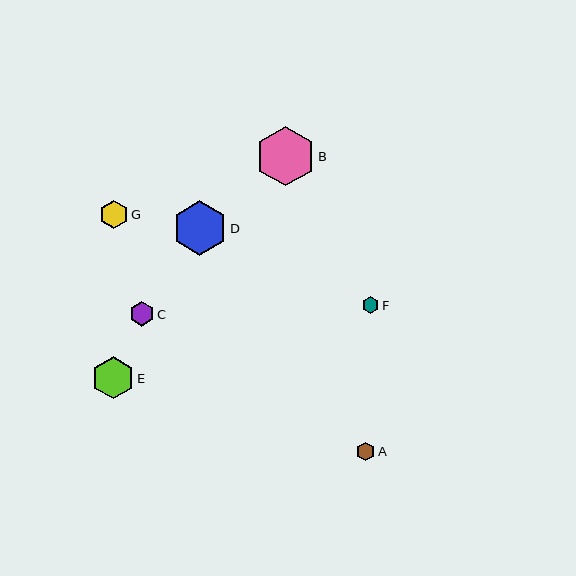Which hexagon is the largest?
Hexagon B is the largest with a size of approximately 59 pixels.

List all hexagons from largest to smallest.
From largest to smallest: B, D, E, G, C, A, F.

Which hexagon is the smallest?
Hexagon F is the smallest with a size of approximately 17 pixels.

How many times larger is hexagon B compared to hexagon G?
Hexagon B is approximately 2.0 times the size of hexagon G.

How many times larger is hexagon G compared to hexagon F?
Hexagon G is approximately 1.7 times the size of hexagon F.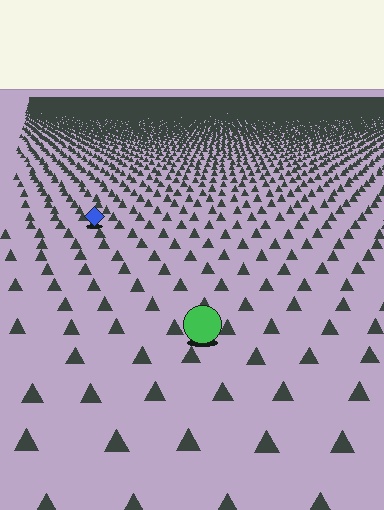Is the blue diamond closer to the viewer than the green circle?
No. The green circle is closer — you can tell from the texture gradient: the ground texture is coarser near it.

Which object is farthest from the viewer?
The blue diamond is farthest from the viewer. It appears smaller and the ground texture around it is denser.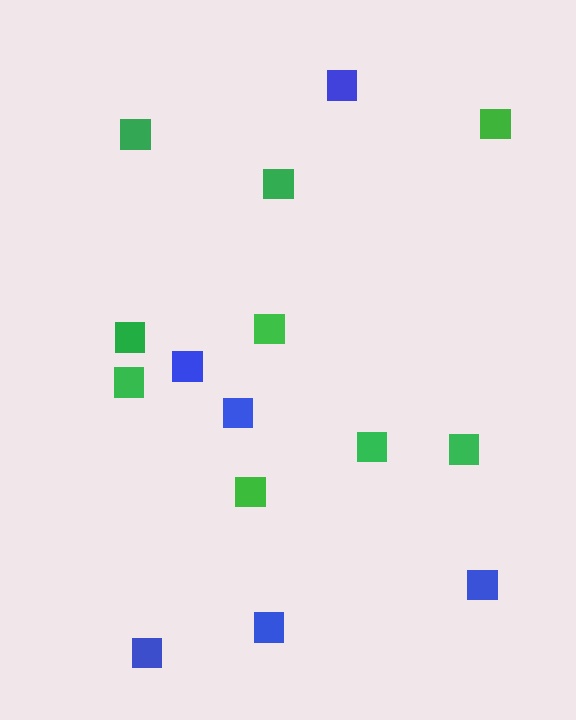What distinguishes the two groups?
There are 2 groups: one group of green squares (9) and one group of blue squares (6).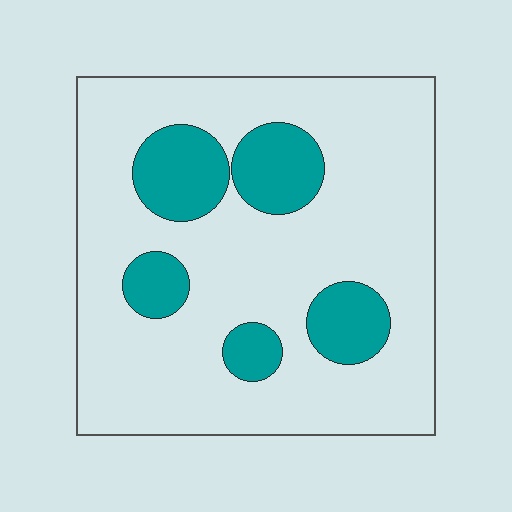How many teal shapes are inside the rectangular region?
5.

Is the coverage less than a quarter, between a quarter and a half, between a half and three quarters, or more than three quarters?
Less than a quarter.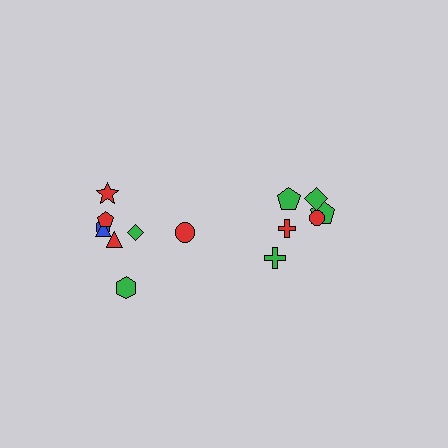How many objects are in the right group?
There are 6 objects.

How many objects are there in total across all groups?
There are 14 objects.